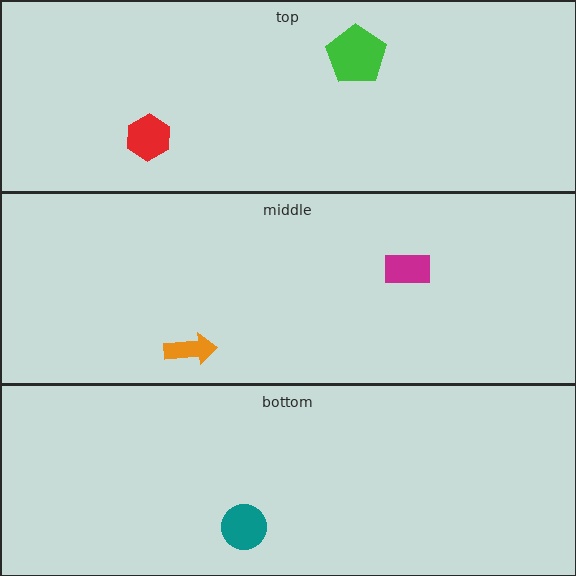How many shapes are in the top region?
2.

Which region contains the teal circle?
The bottom region.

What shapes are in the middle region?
The orange arrow, the magenta rectangle.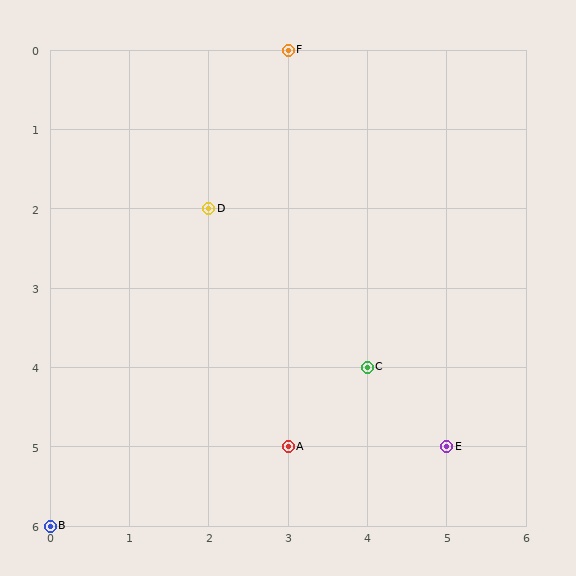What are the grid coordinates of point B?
Point B is at grid coordinates (0, 6).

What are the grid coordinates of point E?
Point E is at grid coordinates (5, 5).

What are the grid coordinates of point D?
Point D is at grid coordinates (2, 2).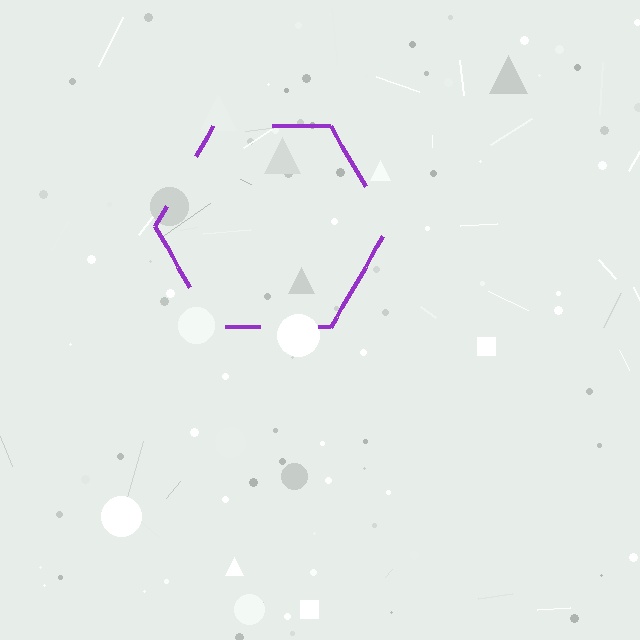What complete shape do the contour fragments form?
The contour fragments form a hexagon.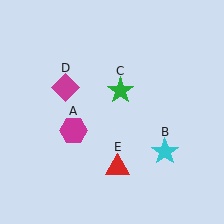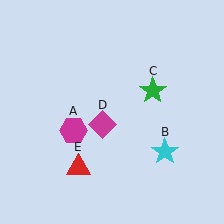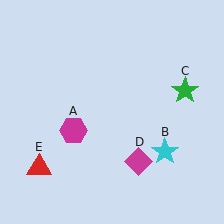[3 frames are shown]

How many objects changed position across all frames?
3 objects changed position: green star (object C), magenta diamond (object D), red triangle (object E).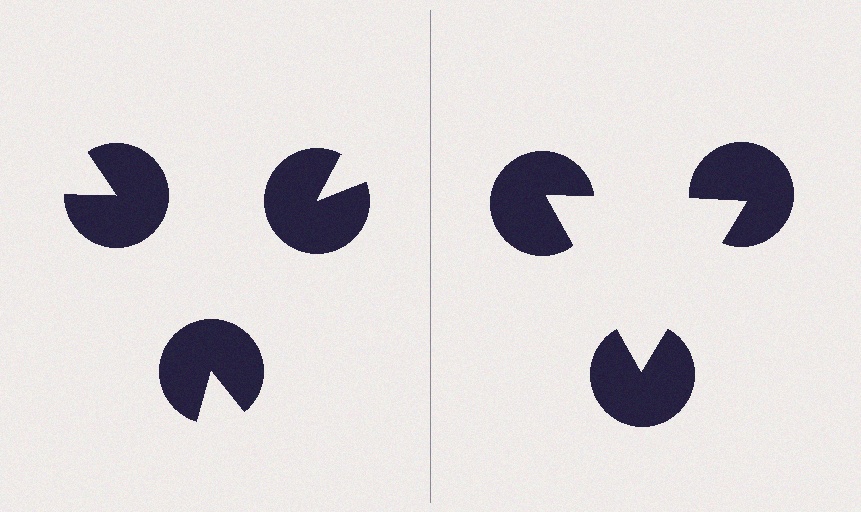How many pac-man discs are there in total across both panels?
6 — 3 on each side.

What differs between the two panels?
The pac-man discs are positioned identically on both sides; only the wedge orientations differ. On the right they align to a triangle; on the left they are misaligned.